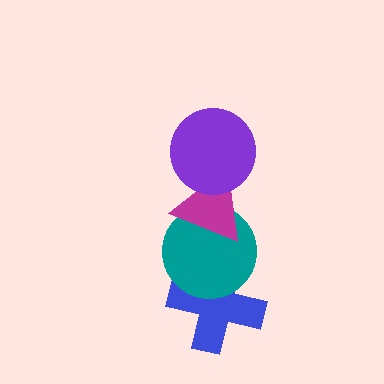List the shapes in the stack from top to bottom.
From top to bottom: the purple circle, the magenta triangle, the teal circle, the blue cross.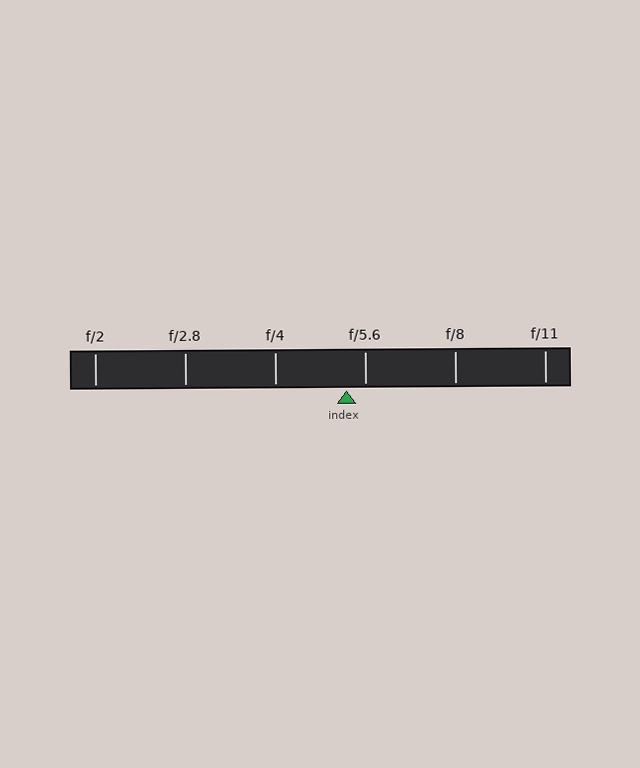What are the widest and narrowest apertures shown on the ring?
The widest aperture shown is f/2 and the narrowest is f/11.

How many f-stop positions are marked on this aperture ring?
There are 6 f-stop positions marked.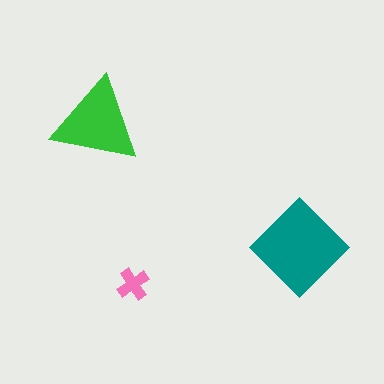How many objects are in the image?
There are 3 objects in the image.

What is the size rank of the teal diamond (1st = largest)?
1st.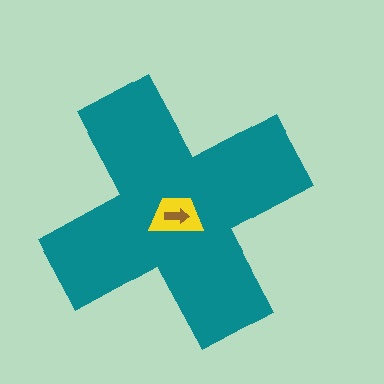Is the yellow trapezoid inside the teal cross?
Yes.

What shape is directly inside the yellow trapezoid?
The brown arrow.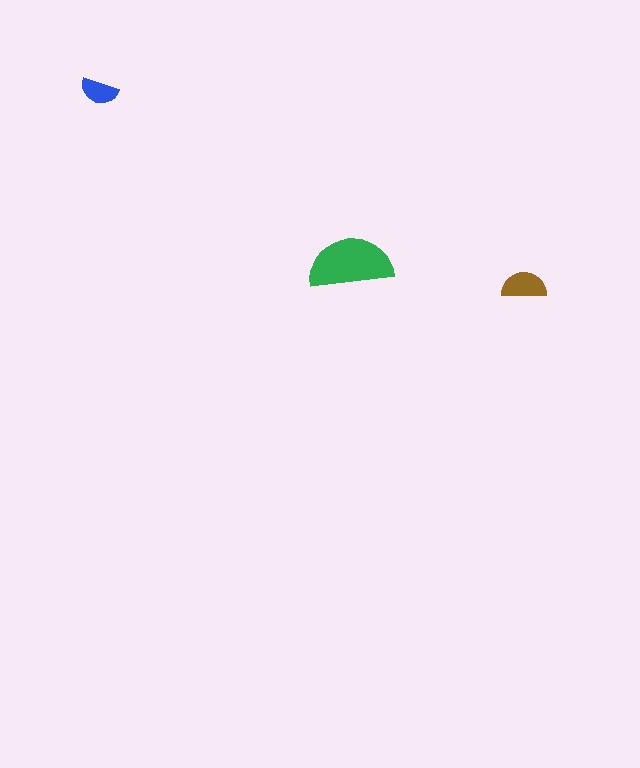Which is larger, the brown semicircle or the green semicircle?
The green one.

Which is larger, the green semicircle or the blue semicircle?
The green one.